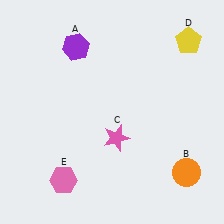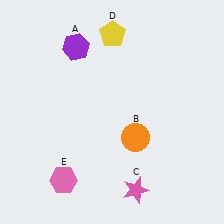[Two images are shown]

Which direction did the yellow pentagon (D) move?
The yellow pentagon (D) moved left.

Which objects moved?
The objects that moved are: the orange circle (B), the pink star (C), the yellow pentagon (D).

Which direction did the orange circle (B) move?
The orange circle (B) moved left.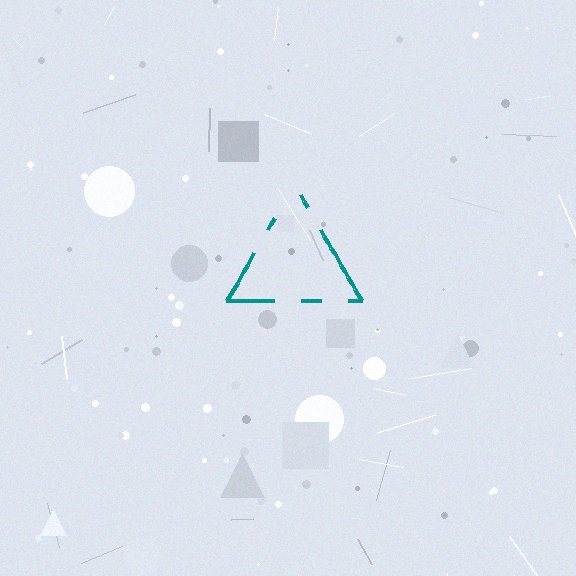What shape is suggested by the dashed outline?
The dashed outline suggests a triangle.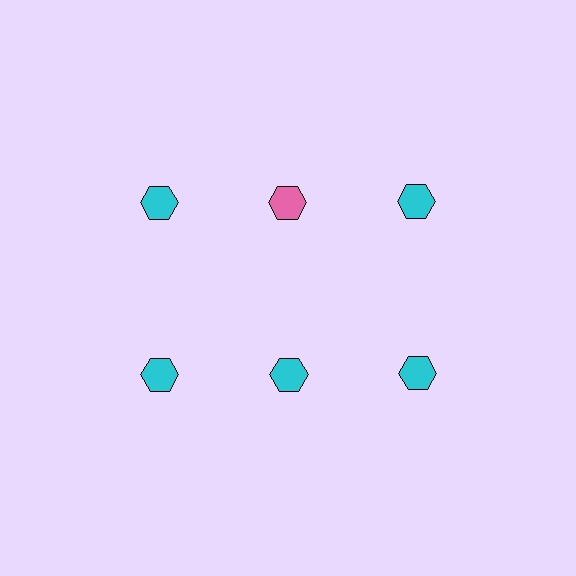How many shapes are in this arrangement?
There are 6 shapes arranged in a grid pattern.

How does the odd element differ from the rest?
It has a different color: pink instead of cyan.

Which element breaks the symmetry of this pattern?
The pink hexagon in the top row, second from left column breaks the symmetry. All other shapes are cyan hexagons.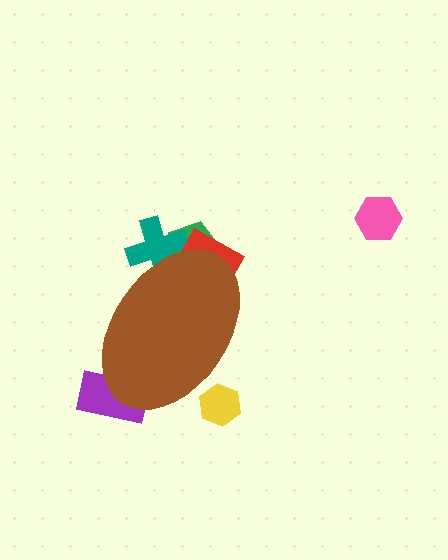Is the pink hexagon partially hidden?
No, the pink hexagon is fully visible.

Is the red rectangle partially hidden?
Yes, the red rectangle is partially hidden behind the brown ellipse.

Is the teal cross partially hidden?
Yes, the teal cross is partially hidden behind the brown ellipse.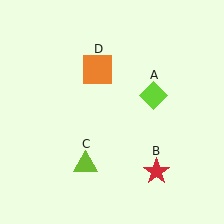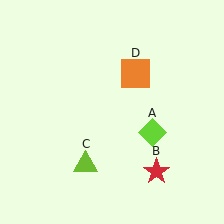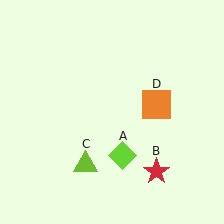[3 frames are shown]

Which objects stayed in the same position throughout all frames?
Red star (object B) and lime triangle (object C) remained stationary.